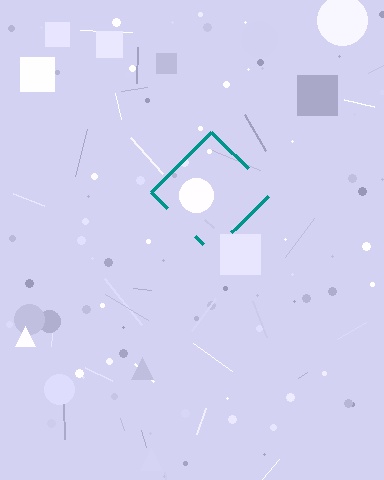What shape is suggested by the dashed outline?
The dashed outline suggests a diamond.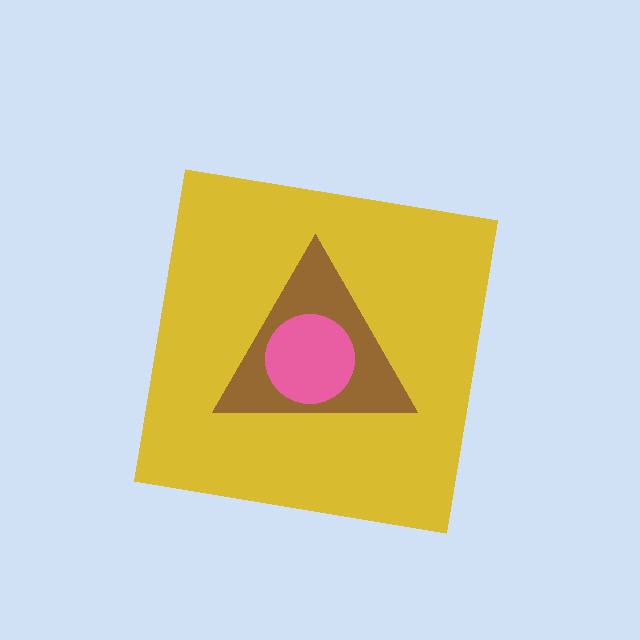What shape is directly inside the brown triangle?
The pink circle.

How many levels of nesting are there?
3.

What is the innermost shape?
The pink circle.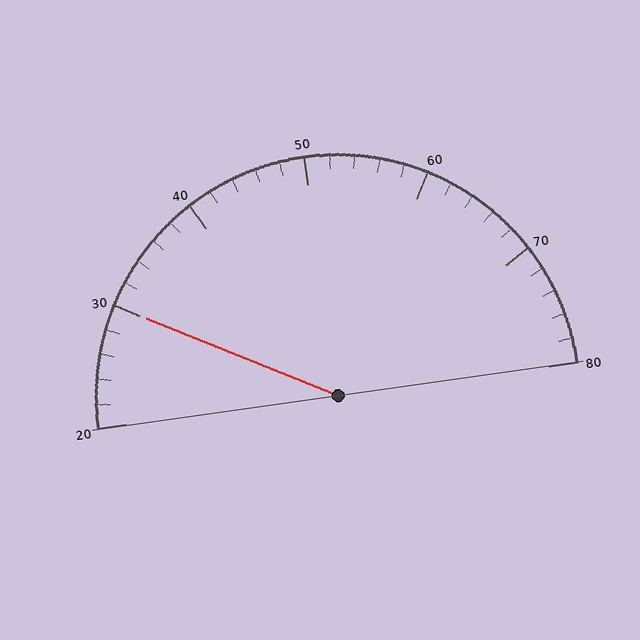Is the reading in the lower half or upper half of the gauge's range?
The reading is in the lower half of the range (20 to 80).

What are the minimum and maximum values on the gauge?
The gauge ranges from 20 to 80.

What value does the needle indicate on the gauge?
The needle indicates approximately 30.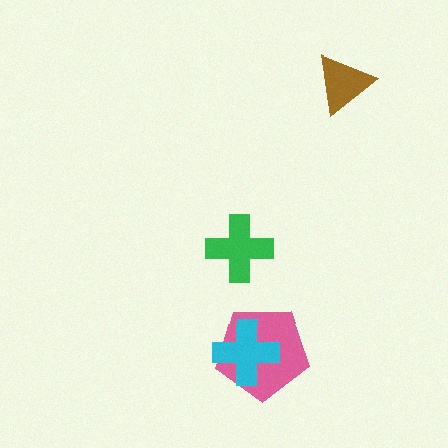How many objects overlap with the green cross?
0 objects overlap with the green cross.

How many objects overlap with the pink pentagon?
1 object overlaps with the pink pentagon.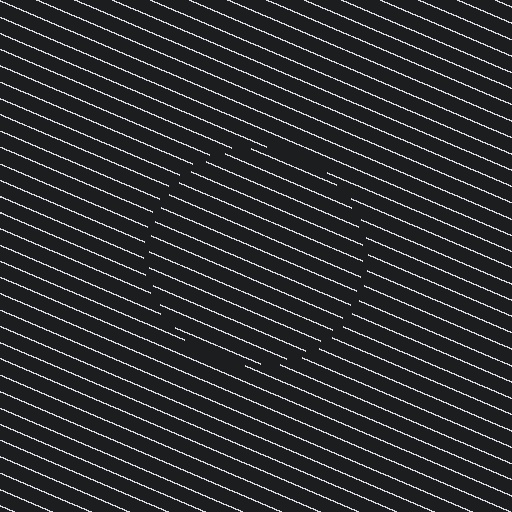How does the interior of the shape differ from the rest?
The interior of the shape contains the same grating, shifted by half a period — the contour is defined by the phase discontinuity where line-ends from the inner and outer gratings abut.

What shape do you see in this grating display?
An illusory circle. The interior of the shape contains the same grating, shifted by half a period — the contour is defined by the phase discontinuity where line-ends from the inner and outer gratings abut.